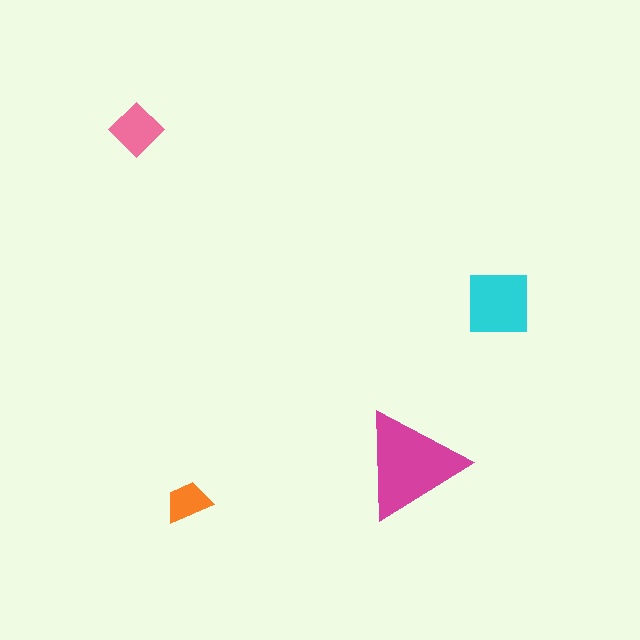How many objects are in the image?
There are 4 objects in the image.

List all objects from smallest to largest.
The orange trapezoid, the pink diamond, the cyan square, the magenta triangle.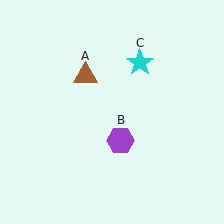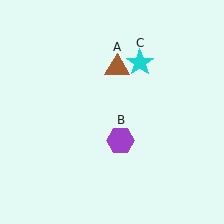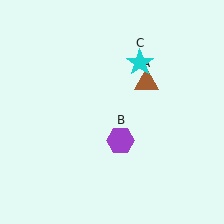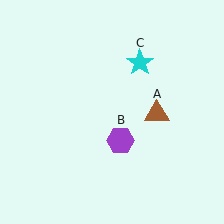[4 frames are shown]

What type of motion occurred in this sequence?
The brown triangle (object A) rotated clockwise around the center of the scene.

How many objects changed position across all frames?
1 object changed position: brown triangle (object A).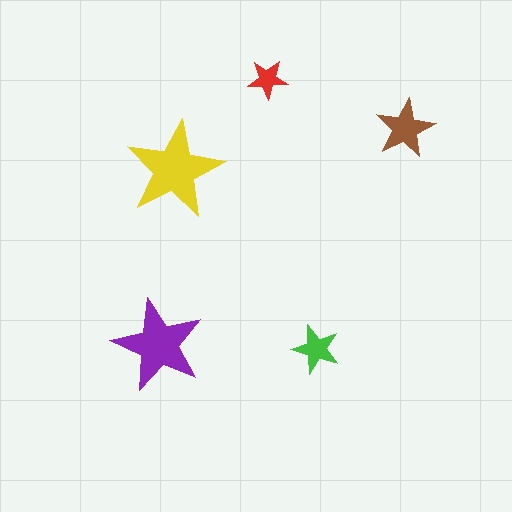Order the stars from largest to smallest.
the yellow one, the purple one, the brown one, the green one, the red one.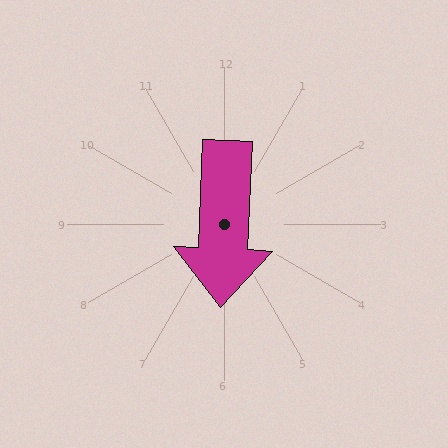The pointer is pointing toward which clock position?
Roughly 6 o'clock.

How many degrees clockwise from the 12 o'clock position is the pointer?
Approximately 182 degrees.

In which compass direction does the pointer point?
South.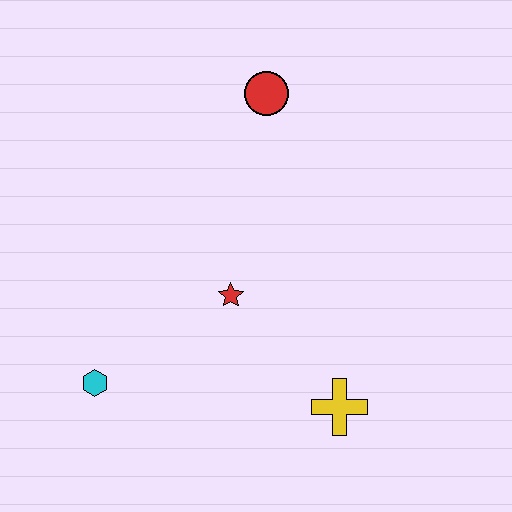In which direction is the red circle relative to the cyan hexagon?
The red circle is above the cyan hexagon.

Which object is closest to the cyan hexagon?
The red star is closest to the cyan hexagon.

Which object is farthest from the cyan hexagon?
The red circle is farthest from the cyan hexagon.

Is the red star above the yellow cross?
Yes